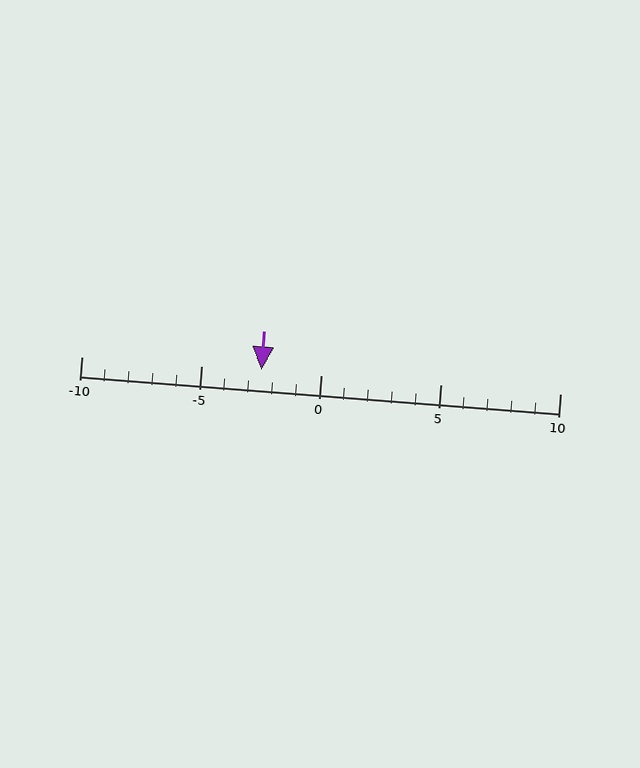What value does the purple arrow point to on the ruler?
The purple arrow points to approximately -2.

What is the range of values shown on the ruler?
The ruler shows values from -10 to 10.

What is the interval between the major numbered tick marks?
The major tick marks are spaced 5 units apart.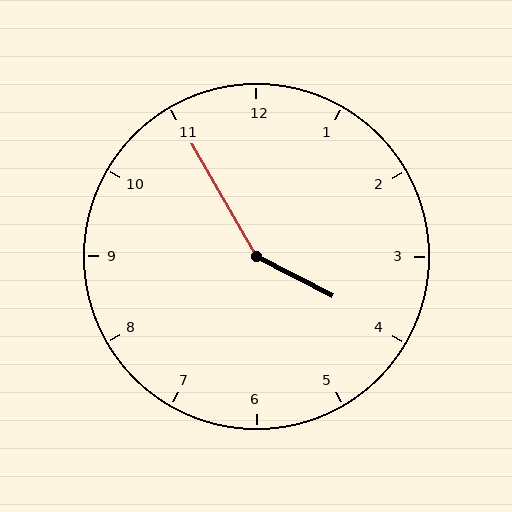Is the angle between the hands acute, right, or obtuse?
It is obtuse.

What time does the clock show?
3:55.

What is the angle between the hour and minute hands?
Approximately 148 degrees.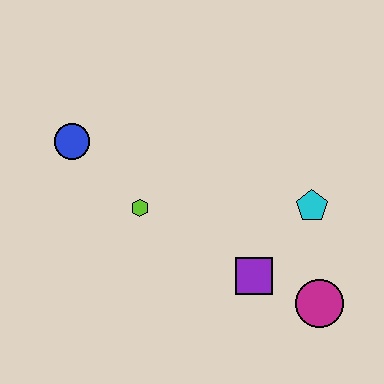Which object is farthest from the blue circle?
The magenta circle is farthest from the blue circle.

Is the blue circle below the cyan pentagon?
No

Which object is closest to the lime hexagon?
The blue circle is closest to the lime hexagon.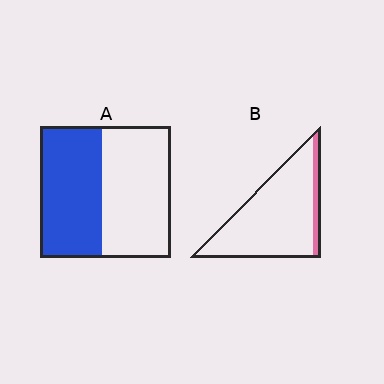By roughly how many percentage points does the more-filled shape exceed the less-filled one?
By roughly 35 percentage points (A over B).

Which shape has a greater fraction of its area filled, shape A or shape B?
Shape A.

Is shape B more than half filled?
No.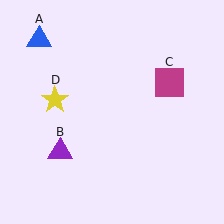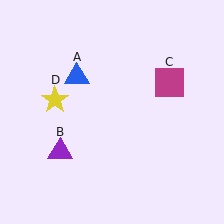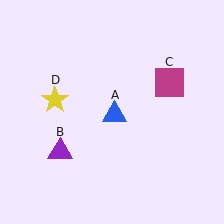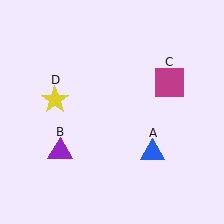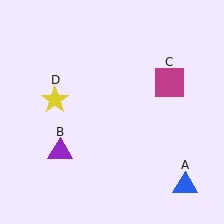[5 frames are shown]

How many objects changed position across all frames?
1 object changed position: blue triangle (object A).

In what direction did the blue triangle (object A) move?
The blue triangle (object A) moved down and to the right.